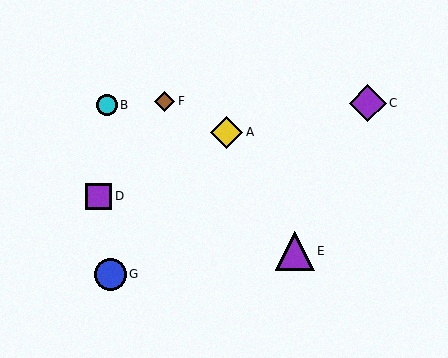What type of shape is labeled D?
Shape D is a purple square.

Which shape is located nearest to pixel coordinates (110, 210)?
The purple square (labeled D) at (99, 196) is nearest to that location.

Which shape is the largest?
The purple triangle (labeled E) is the largest.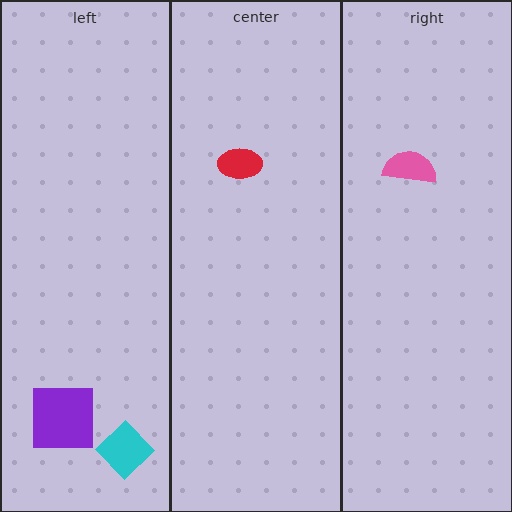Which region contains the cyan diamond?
The left region.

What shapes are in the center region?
The red ellipse.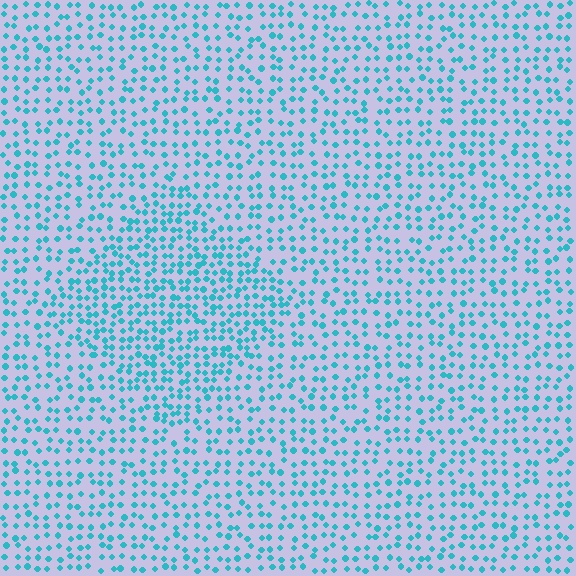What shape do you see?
I see a diamond.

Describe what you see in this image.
The image contains small cyan elements arranged at two different densities. A diamond-shaped region is visible where the elements are more densely packed than the surrounding area.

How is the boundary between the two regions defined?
The boundary is defined by a change in element density (approximately 1.6x ratio). All elements are the same color, size, and shape.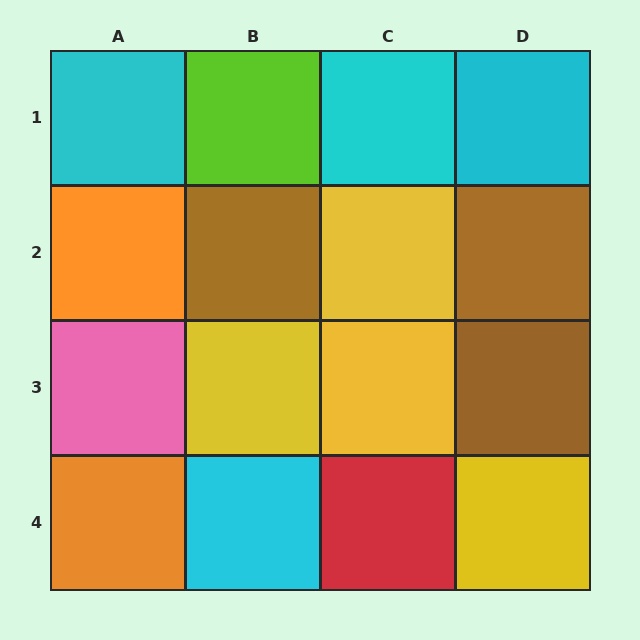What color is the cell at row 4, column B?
Cyan.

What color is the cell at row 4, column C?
Red.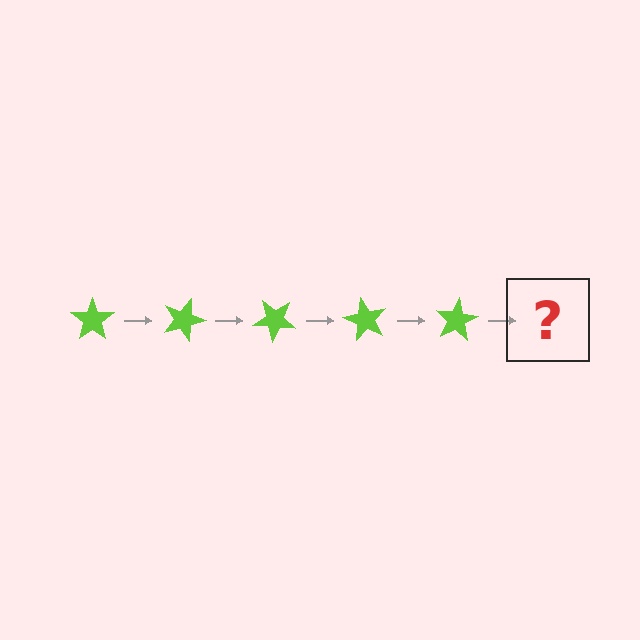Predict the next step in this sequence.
The next step is a lime star rotated 100 degrees.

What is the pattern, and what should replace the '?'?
The pattern is that the star rotates 20 degrees each step. The '?' should be a lime star rotated 100 degrees.